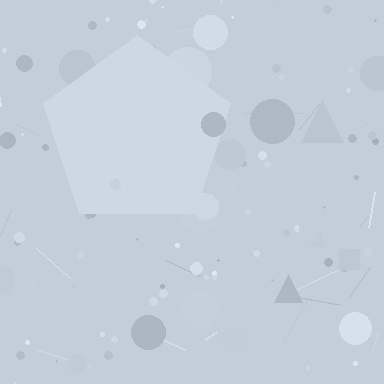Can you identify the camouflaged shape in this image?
The camouflaged shape is a pentagon.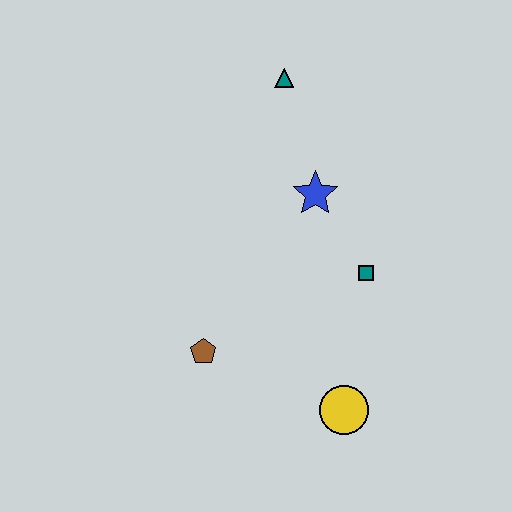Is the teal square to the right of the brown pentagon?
Yes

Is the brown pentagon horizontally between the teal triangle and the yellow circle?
No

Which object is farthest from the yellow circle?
The teal triangle is farthest from the yellow circle.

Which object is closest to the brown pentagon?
The yellow circle is closest to the brown pentagon.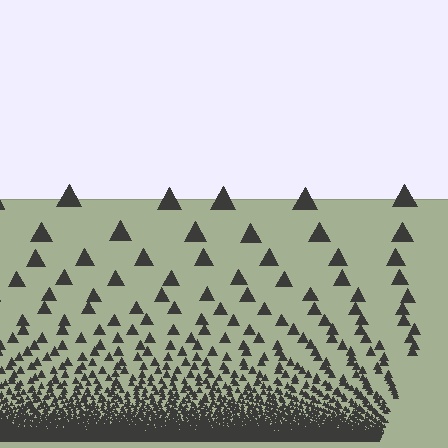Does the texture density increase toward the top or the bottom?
Density increases toward the bottom.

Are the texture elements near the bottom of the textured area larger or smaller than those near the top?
Smaller. The gradient is inverted — elements near the bottom are smaller and denser.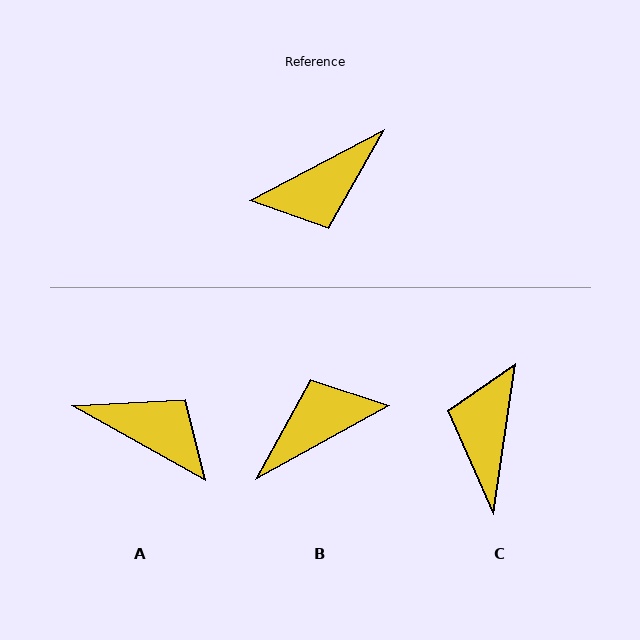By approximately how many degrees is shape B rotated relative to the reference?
Approximately 179 degrees clockwise.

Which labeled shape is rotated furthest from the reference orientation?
B, about 179 degrees away.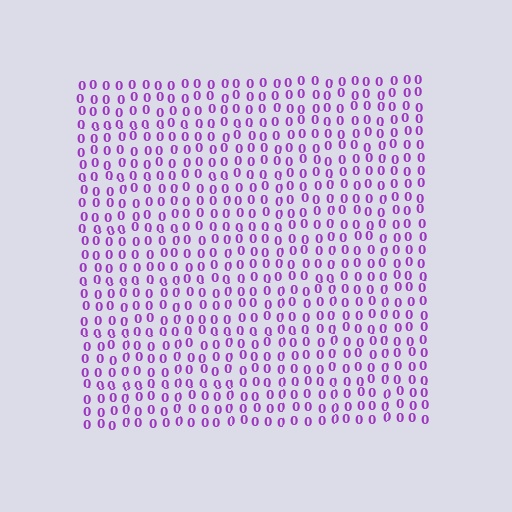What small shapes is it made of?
It is made of small digit 0's.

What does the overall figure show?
The overall figure shows a square.